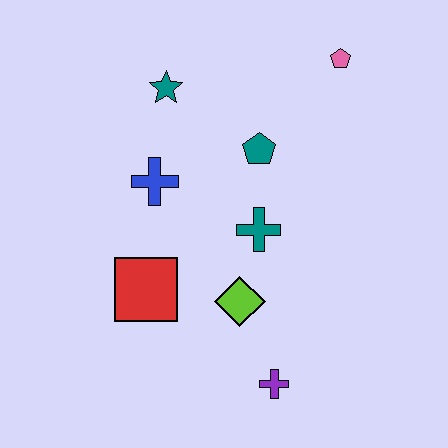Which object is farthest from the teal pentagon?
The purple cross is farthest from the teal pentagon.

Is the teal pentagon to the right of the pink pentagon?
No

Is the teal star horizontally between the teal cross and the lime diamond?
No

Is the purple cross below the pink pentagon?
Yes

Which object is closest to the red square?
The lime diamond is closest to the red square.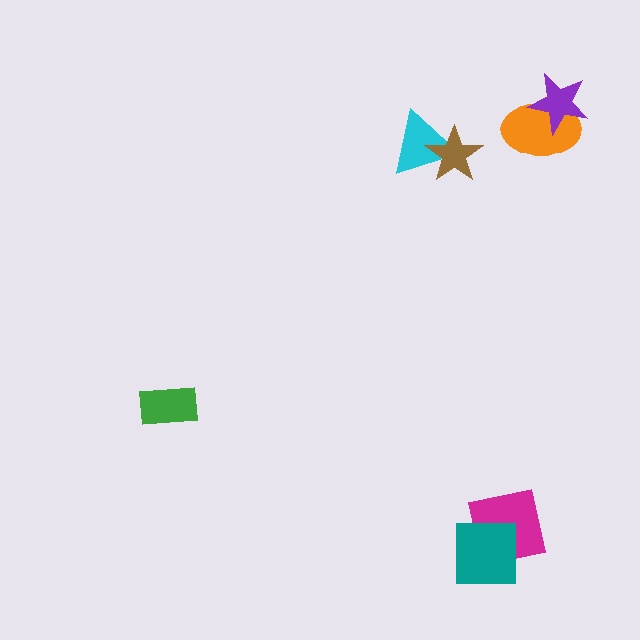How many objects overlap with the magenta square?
1 object overlaps with the magenta square.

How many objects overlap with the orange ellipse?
1 object overlaps with the orange ellipse.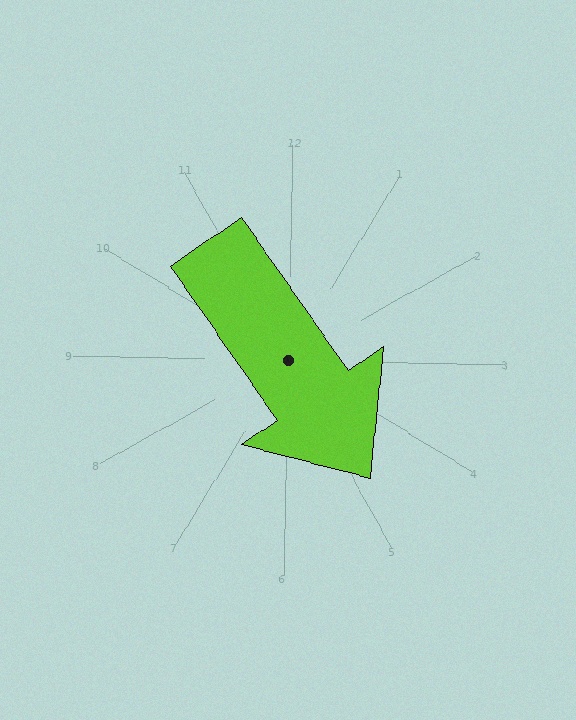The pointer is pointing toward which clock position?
Roughly 5 o'clock.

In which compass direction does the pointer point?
Southeast.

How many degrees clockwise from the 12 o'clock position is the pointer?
Approximately 144 degrees.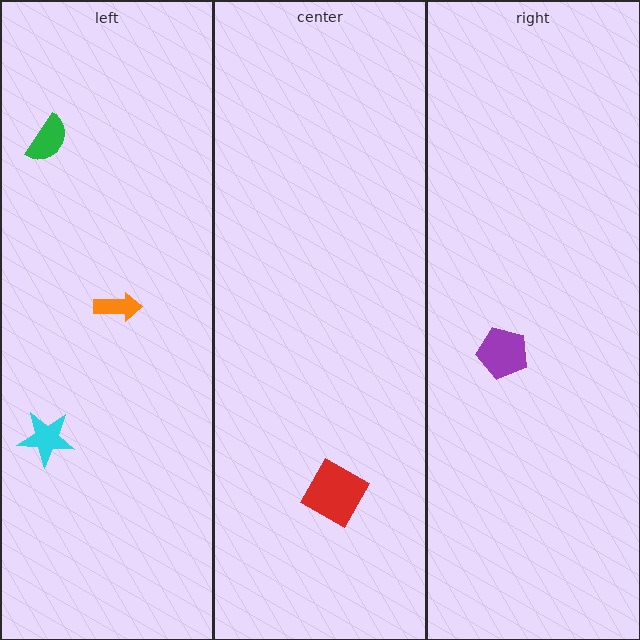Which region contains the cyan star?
The left region.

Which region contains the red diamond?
The center region.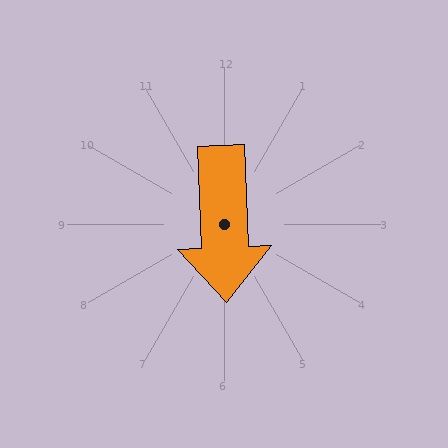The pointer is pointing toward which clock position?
Roughly 6 o'clock.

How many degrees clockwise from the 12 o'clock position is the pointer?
Approximately 178 degrees.